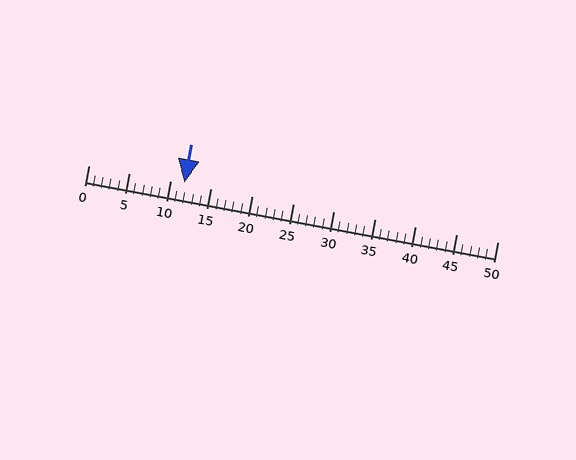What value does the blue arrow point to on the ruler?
The blue arrow points to approximately 12.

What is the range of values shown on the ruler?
The ruler shows values from 0 to 50.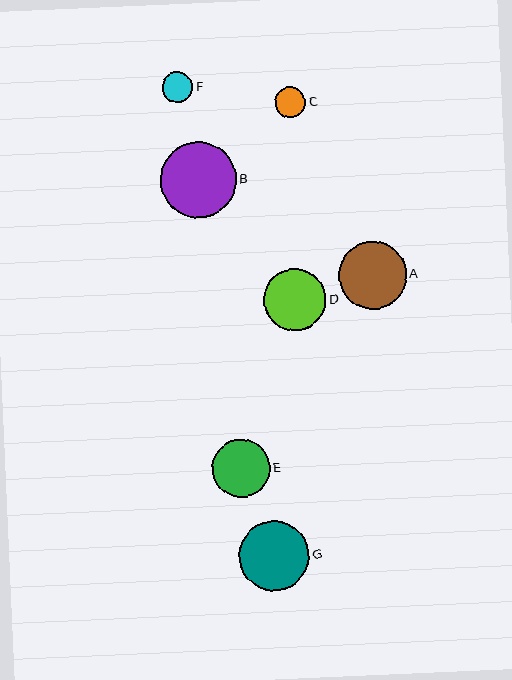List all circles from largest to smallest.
From largest to smallest: B, G, A, D, E, C, F.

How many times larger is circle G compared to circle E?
Circle G is approximately 1.2 times the size of circle E.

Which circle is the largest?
Circle B is the largest with a size of approximately 76 pixels.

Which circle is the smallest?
Circle F is the smallest with a size of approximately 30 pixels.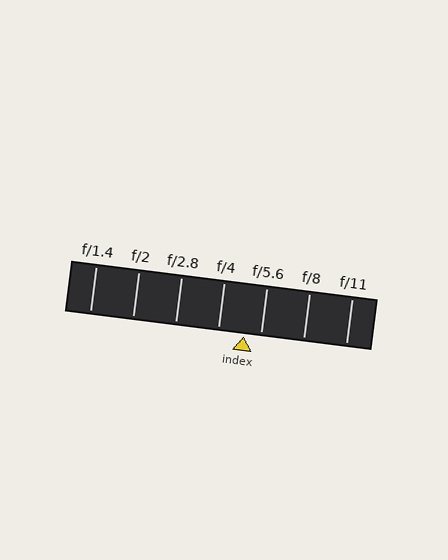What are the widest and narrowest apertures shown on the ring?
The widest aperture shown is f/1.4 and the narrowest is f/11.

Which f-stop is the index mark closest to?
The index mark is closest to f/5.6.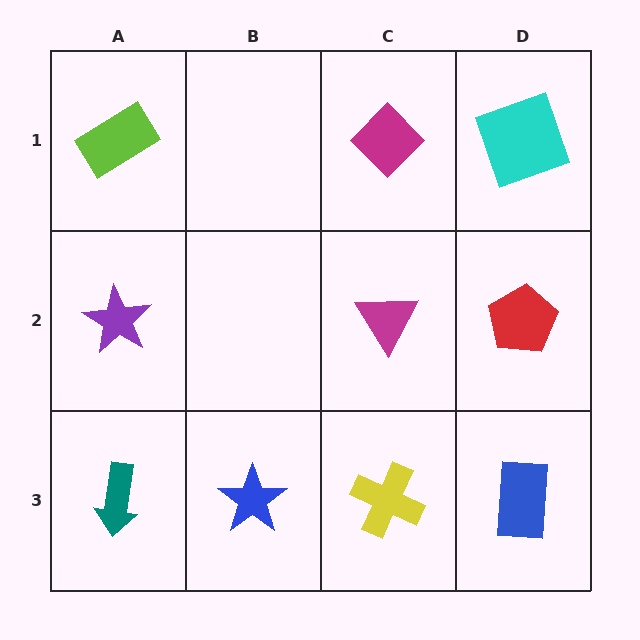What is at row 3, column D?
A blue rectangle.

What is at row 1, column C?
A magenta diamond.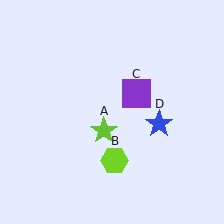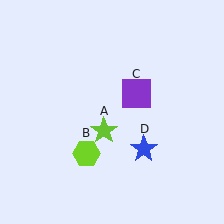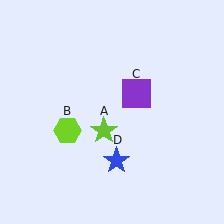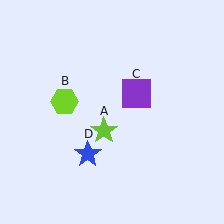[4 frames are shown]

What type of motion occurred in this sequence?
The lime hexagon (object B), blue star (object D) rotated clockwise around the center of the scene.